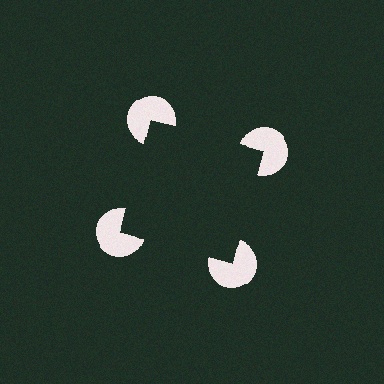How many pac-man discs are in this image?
There are 4 — one at each vertex of the illusory square.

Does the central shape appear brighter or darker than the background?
It typically appears slightly darker than the background, even though no actual brightness change is drawn.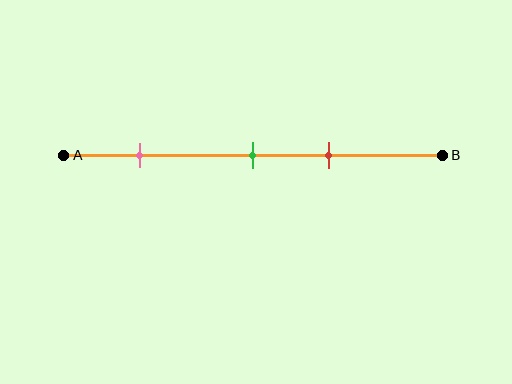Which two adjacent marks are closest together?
The green and red marks are the closest adjacent pair.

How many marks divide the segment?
There are 3 marks dividing the segment.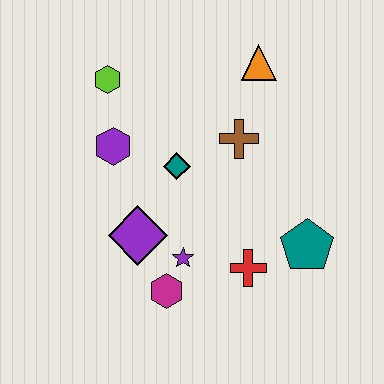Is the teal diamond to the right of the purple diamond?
Yes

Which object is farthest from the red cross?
The lime hexagon is farthest from the red cross.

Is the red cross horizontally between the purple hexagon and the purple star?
No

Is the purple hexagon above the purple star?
Yes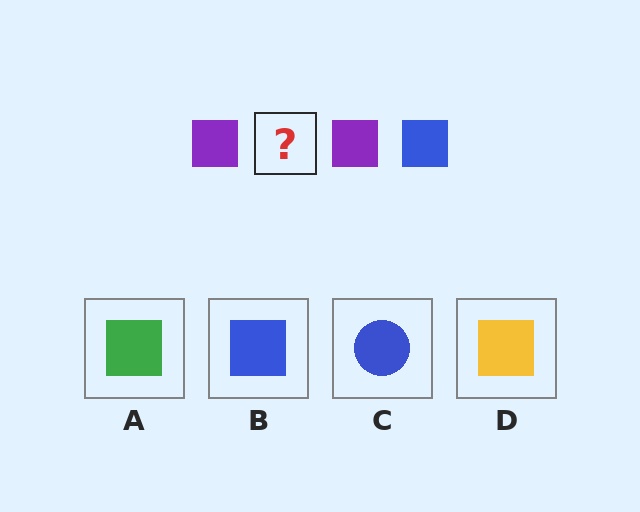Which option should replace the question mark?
Option B.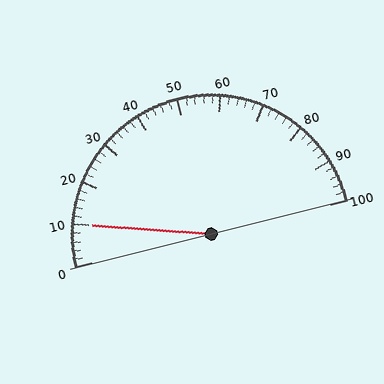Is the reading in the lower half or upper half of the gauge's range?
The reading is in the lower half of the range (0 to 100).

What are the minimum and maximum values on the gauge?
The gauge ranges from 0 to 100.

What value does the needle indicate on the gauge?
The needle indicates approximately 10.